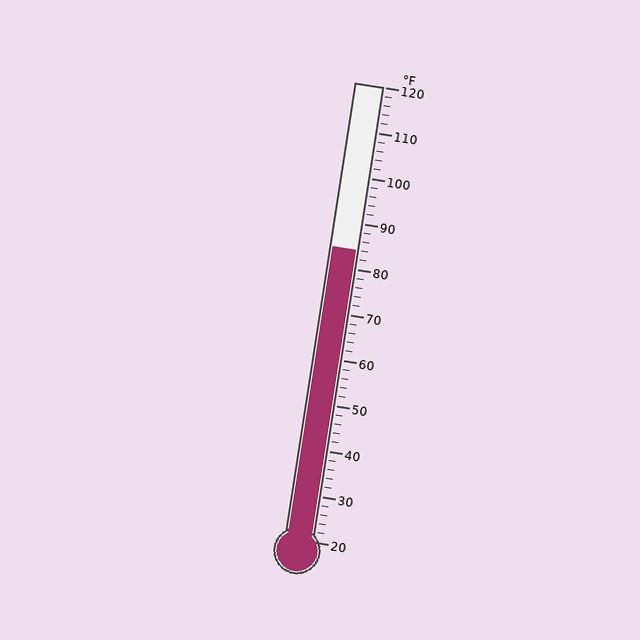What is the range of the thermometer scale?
The thermometer scale ranges from 20°F to 120°F.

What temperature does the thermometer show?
The thermometer shows approximately 84°F.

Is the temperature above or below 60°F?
The temperature is above 60°F.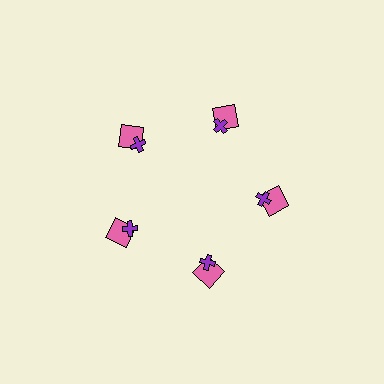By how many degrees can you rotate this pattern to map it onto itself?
The pattern maps onto itself every 72 degrees of rotation.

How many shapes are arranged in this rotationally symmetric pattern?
There are 10 shapes, arranged in 5 groups of 2.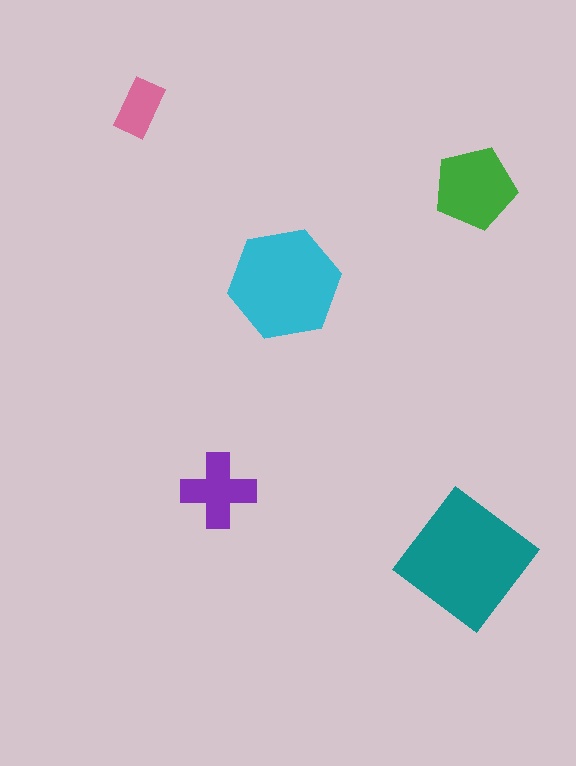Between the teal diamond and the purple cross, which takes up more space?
The teal diamond.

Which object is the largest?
The teal diamond.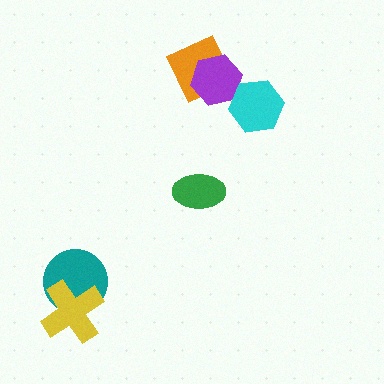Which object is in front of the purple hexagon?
The cyan hexagon is in front of the purple hexagon.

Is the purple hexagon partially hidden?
Yes, it is partially covered by another shape.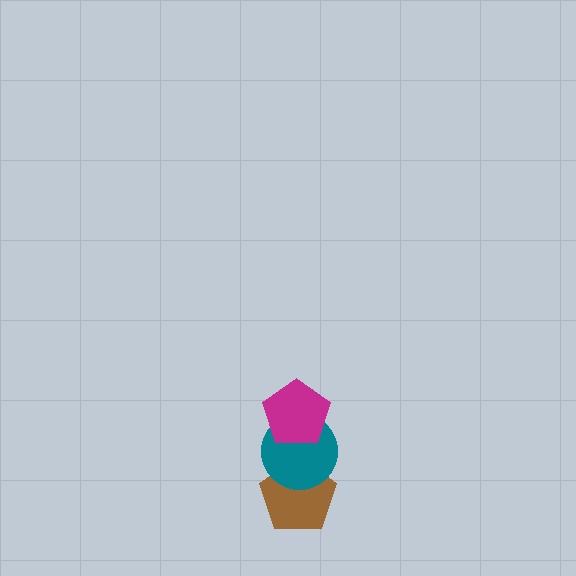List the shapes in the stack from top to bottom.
From top to bottom: the magenta pentagon, the teal circle, the brown pentagon.